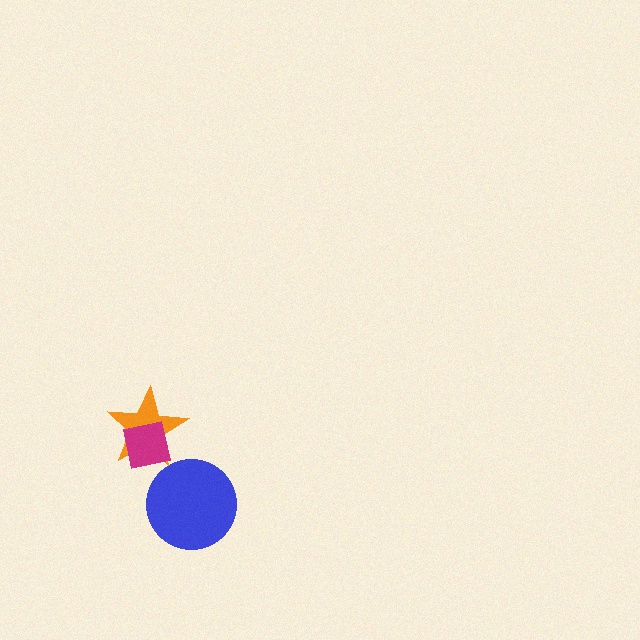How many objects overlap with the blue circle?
0 objects overlap with the blue circle.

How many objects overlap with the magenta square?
1 object overlaps with the magenta square.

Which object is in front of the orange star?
The magenta square is in front of the orange star.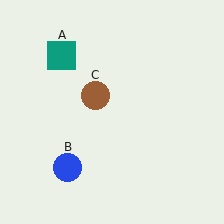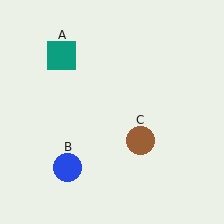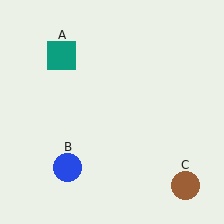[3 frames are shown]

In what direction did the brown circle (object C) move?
The brown circle (object C) moved down and to the right.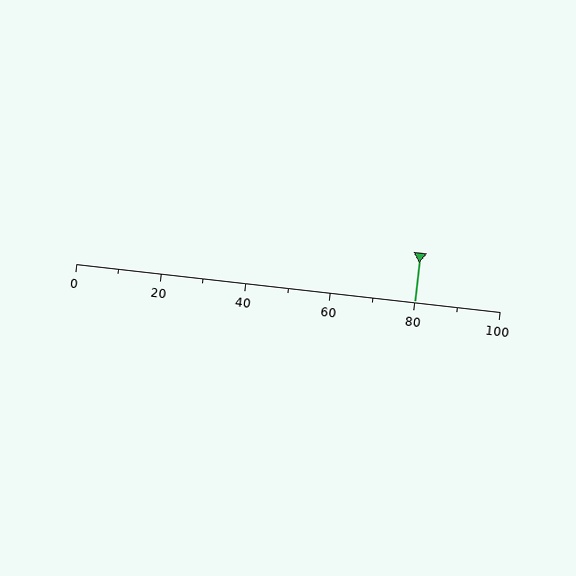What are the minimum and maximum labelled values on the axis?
The axis runs from 0 to 100.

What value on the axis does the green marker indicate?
The marker indicates approximately 80.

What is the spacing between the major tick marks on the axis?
The major ticks are spaced 20 apart.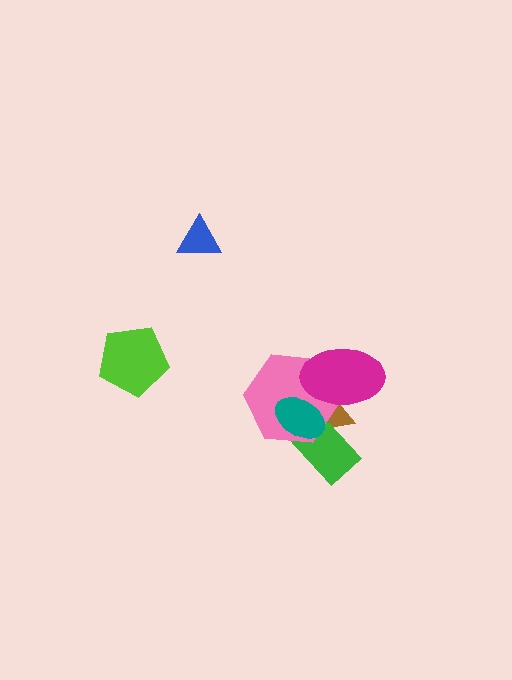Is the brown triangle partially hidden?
Yes, it is partially covered by another shape.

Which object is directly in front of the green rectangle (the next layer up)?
The pink hexagon is directly in front of the green rectangle.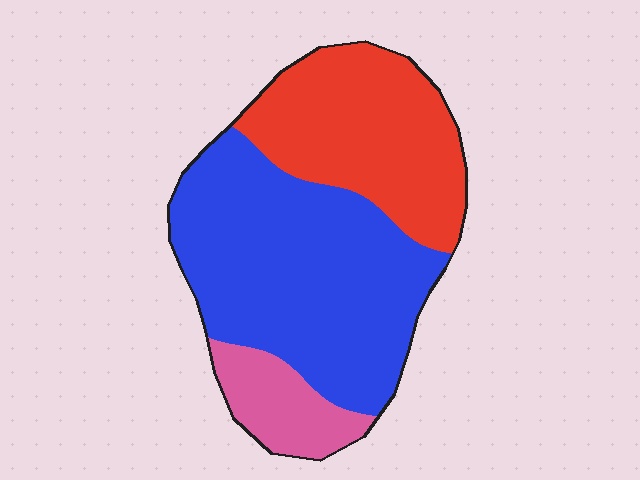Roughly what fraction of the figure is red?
Red covers about 35% of the figure.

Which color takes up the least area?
Pink, at roughly 10%.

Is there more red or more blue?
Blue.